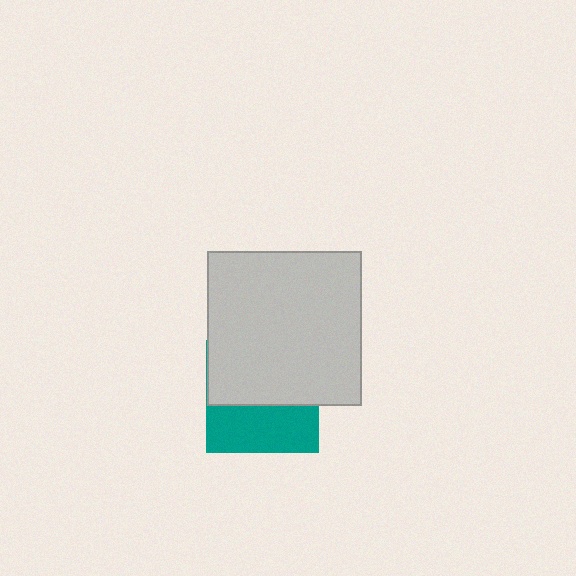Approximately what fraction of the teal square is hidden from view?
Roughly 57% of the teal square is hidden behind the light gray square.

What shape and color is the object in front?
The object in front is a light gray square.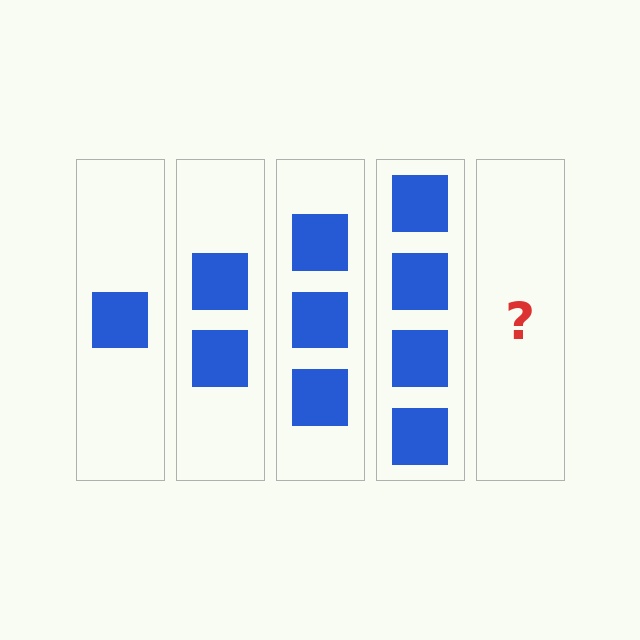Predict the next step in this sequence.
The next step is 5 squares.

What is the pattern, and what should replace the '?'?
The pattern is that each step adds one more square. The '?' should be 5 squares.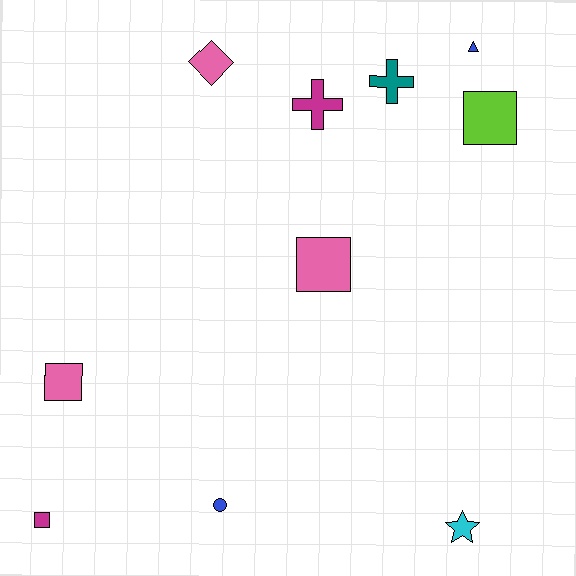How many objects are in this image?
There are 10 objects.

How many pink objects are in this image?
There are 3 pink objects.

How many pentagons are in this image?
There are no pentagons.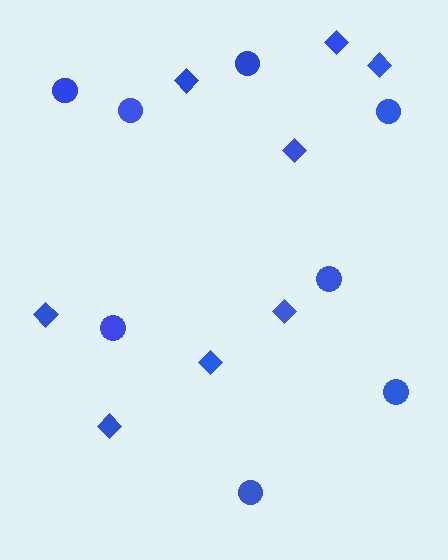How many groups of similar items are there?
There are 2 groups: one group of circles (8) and one group of diamonds (8).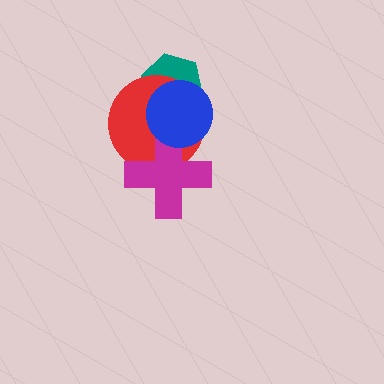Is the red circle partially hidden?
Yes, it is partially covered by another shape.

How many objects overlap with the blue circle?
3 objects overlap with the blue circle.